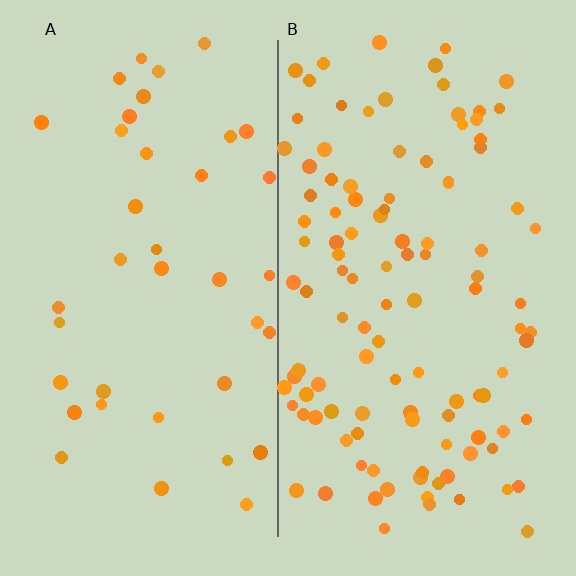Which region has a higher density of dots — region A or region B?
B (the right).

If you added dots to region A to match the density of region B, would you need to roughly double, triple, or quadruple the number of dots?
Approximately triple.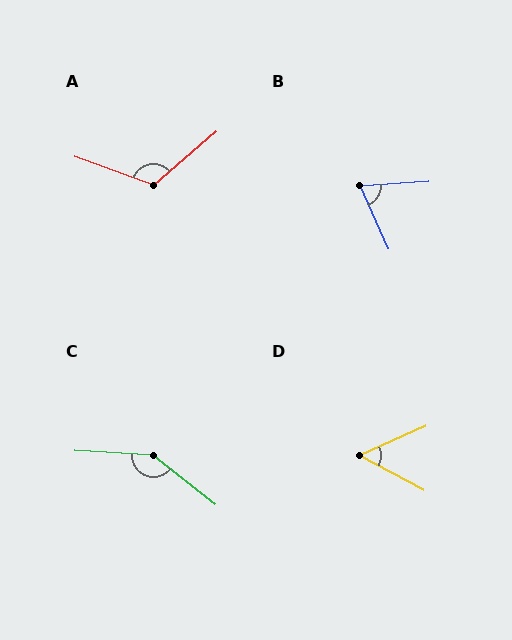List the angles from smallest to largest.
D (52°), B (69°), A (120°), C (145°).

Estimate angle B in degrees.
Approximately 69 degrees.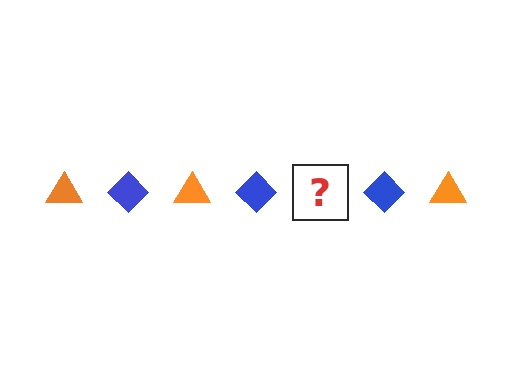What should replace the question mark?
The question mark should be replaced with an orange triangle.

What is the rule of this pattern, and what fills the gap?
The rule is that the pattern alternates between orange triangle and blue diamond. The gap should be filled with an orange triangle.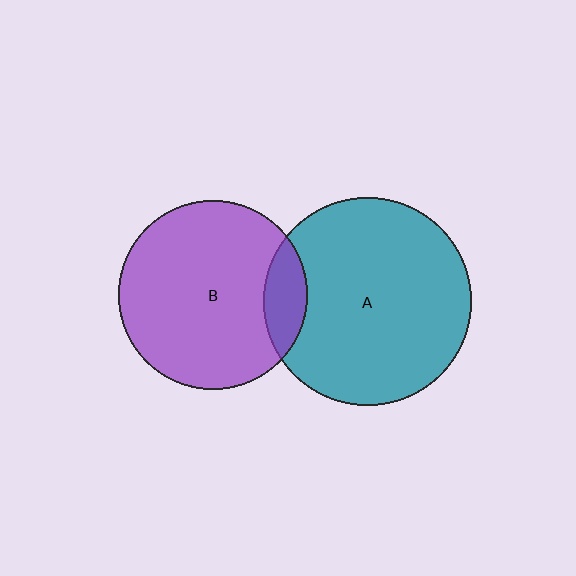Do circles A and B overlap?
Yes.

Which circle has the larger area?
Circle A (teal).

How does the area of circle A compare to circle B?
Approximately 1.2 times.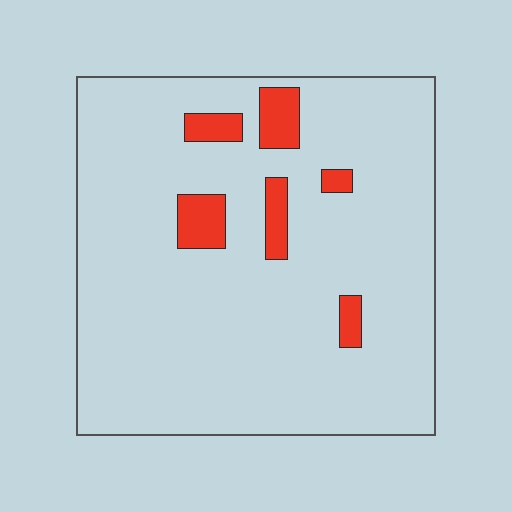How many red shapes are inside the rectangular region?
6.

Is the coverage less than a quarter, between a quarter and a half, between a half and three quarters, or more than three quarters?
Less than a quarter.